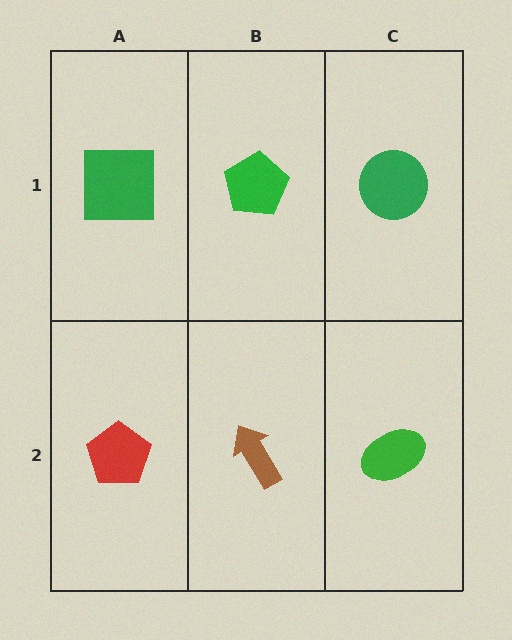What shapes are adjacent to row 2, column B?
A green pentagon (row 1, column B), a red pentagon (row 2, column A), a green ellipse (row 2, column C).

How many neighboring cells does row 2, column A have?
2.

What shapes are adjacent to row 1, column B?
A brown arrow (row 2, column B), a green square (row 1, column A), a green circle (row 1, column C).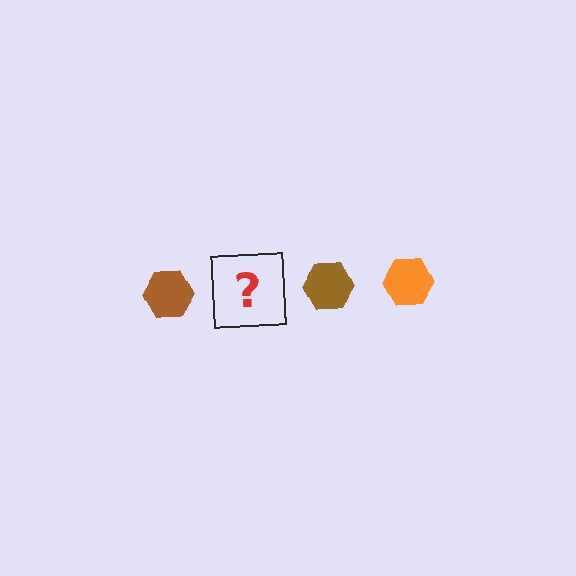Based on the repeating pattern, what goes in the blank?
The blank should be an orange hexagon.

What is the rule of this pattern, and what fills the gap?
The rule is that the pattern cycles through brown, orange hexagons. The gap should be filled with an orange hexagon.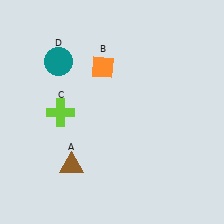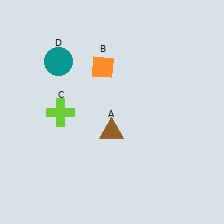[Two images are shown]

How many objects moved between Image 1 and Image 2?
1 object moved between the two images.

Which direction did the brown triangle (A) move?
The brown triangle (A) moved right.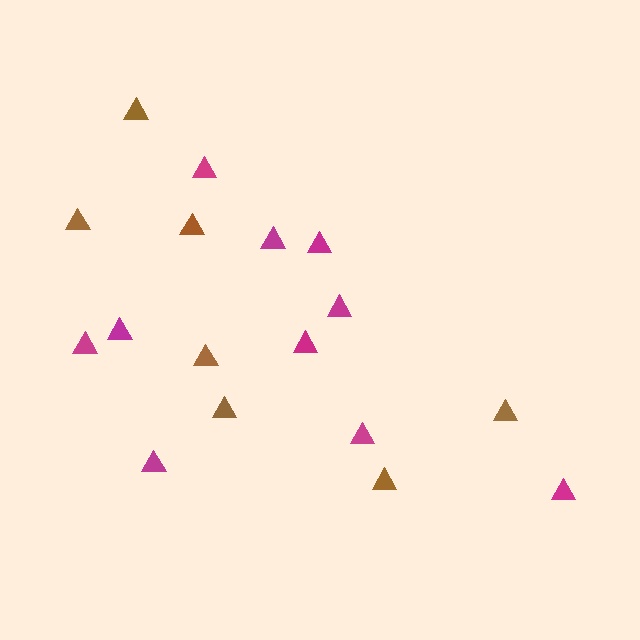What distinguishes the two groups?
There are 2 groups: one group of brown triangles (7) and one group of magenta triangles (10).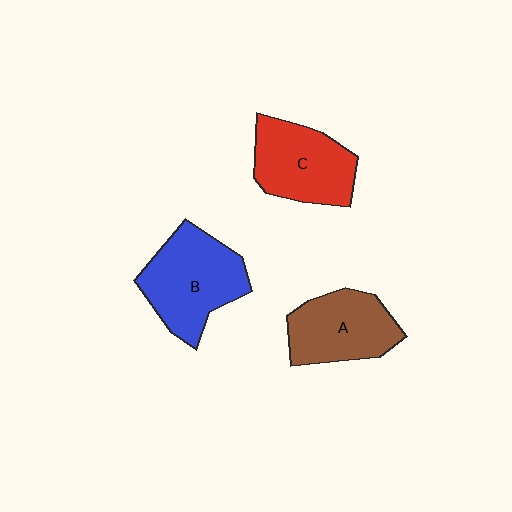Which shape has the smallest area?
Shape A (brown).